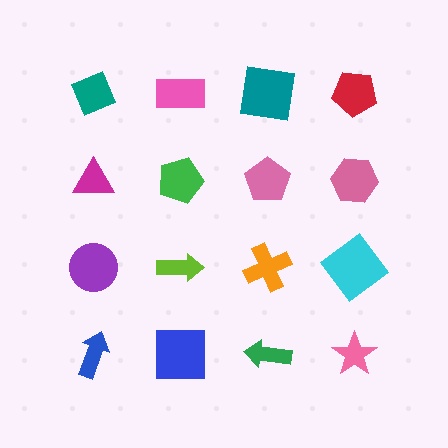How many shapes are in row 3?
4 shapes.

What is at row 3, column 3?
An orange cross.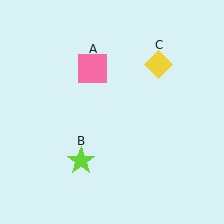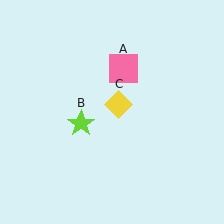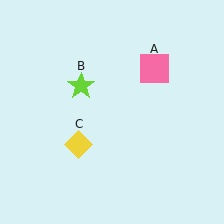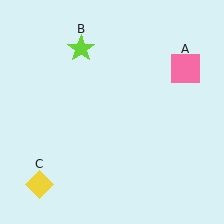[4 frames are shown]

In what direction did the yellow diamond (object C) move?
The yellow diamond (object C) moved down and to the left.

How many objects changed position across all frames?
3 objects changed position: pink square (object A), lime star (object B), yellow diamond (object C).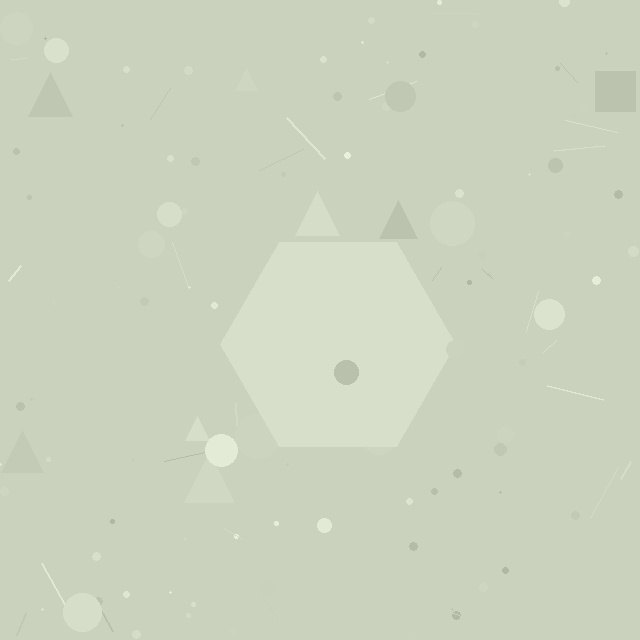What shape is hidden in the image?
A hexagon is hidden in the image.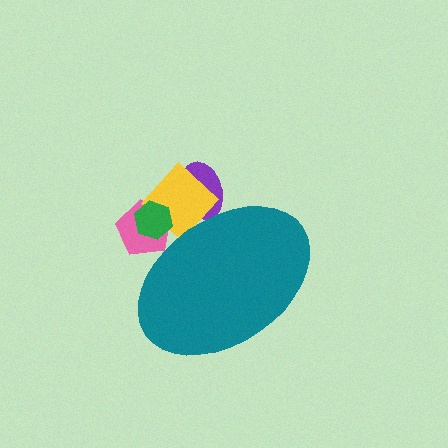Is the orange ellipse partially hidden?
Yes, the orange ellipse is partially hidden behind the teal ellipse.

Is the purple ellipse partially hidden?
Yes, the purple ellipse is partially hidden behind the teal ellipse.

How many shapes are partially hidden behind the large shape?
5 shapes are partially hidden.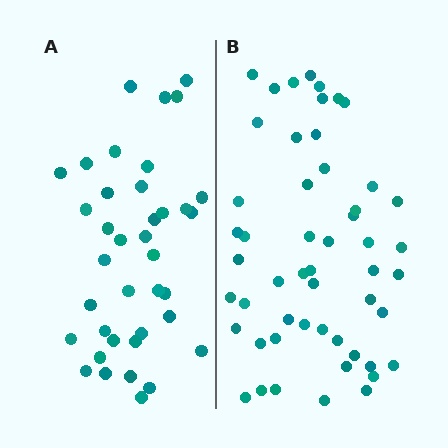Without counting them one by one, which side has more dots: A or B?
Region B (the right region) has more dots.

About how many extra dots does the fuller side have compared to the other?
Region B has approximately 15 more dots than region A.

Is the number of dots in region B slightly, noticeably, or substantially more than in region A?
Region B has noticeably more, but not dramatically so. The ratio is roughly 1.4 to 1.